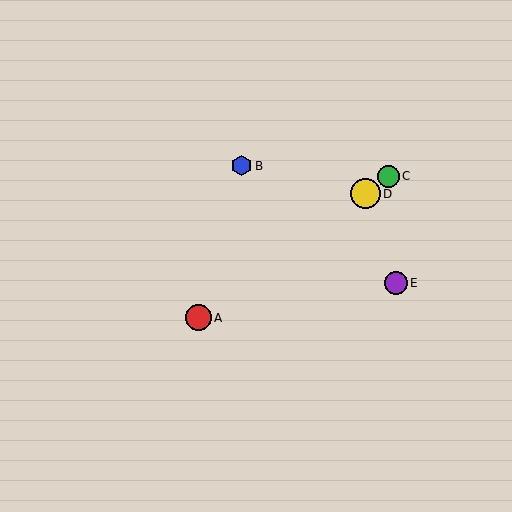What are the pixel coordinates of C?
Object C is at (389, 176).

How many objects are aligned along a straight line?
3 objects (A, C, D) are aligned along a straight line.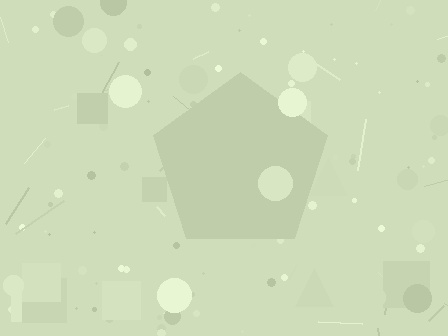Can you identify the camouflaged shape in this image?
The camouflaged shape is a pentagon.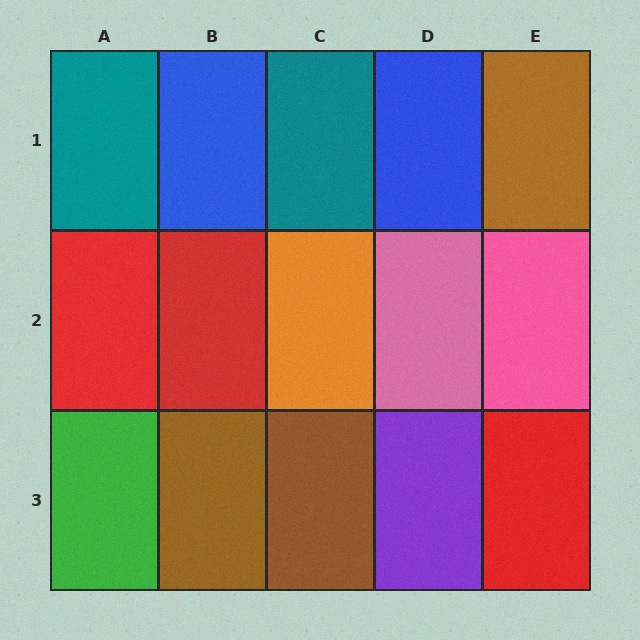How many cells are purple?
1 cell is purple.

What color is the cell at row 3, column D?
Purple.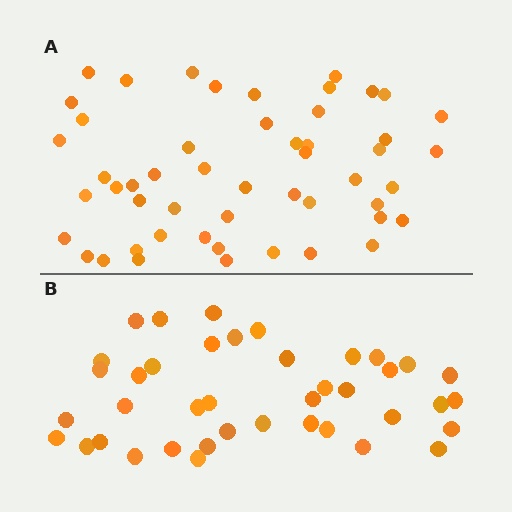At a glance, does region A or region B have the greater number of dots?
Region A (the top region) has more dots.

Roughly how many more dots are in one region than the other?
Region A has roughly 12 or so more dots than region B.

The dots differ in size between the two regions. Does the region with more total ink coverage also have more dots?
No. Region B has more total ink coverage because its dots are larger, but region A actually contains more individual dots. Total area can be misleading — the number of items is what matters here.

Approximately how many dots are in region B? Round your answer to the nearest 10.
About 40 dots.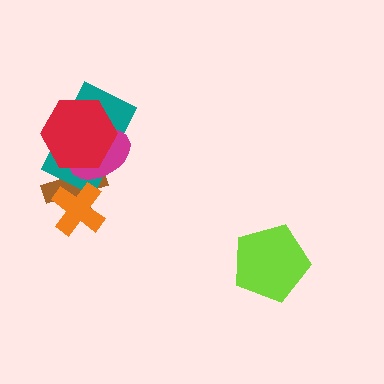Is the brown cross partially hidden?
Yes, it is partially covered by another shape.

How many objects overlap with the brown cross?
4 objects overlap with the brown cross.